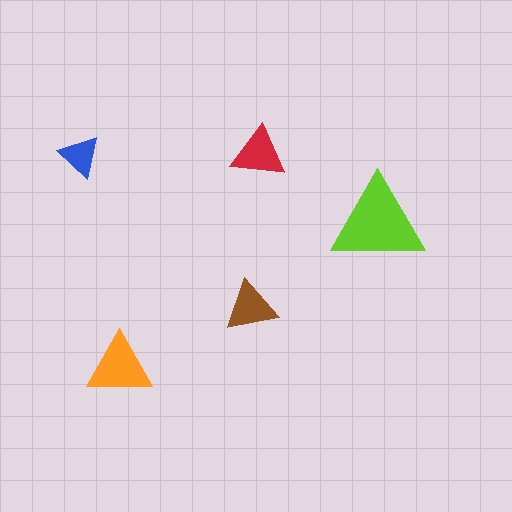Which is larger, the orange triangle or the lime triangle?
The lime one.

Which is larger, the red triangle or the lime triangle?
The lime one.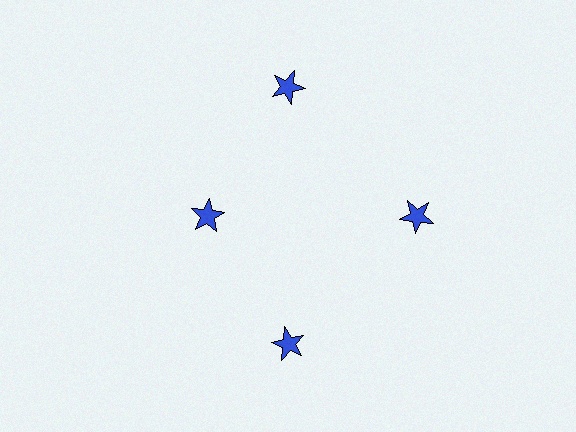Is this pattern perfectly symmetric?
No. The 4 blue stars are arranged in a ring, but one element near the 9 o'clock position is pulled inward toward the center, breaking the 4-fold rotational symmetry.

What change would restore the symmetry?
The symmetry would be restored by moving it outward, back onto the ring so that all 4 stars sit at equal angles and equal distance from the center.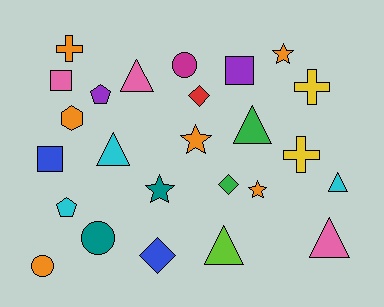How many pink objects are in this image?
There are 3 pink objects.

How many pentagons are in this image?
There are 2 pentagons.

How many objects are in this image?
There are 25 objects.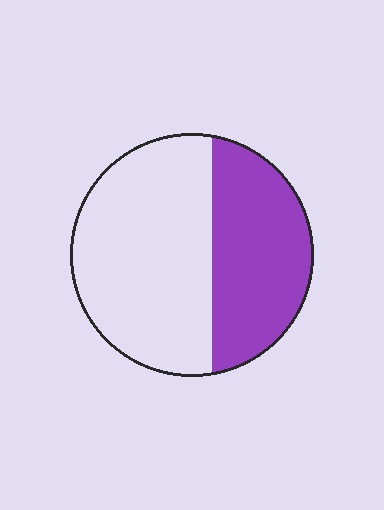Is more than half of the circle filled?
No.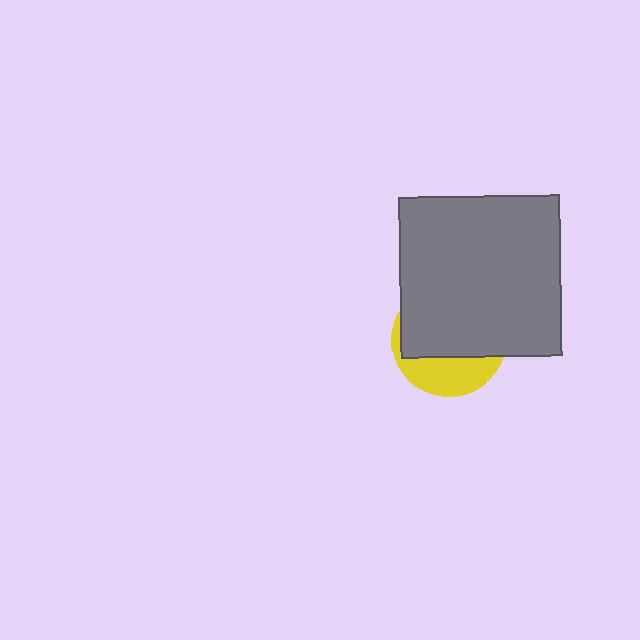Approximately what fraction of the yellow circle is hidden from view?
Roughly 67% of the yellow circle is hidden behind the gray square.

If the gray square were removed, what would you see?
You would see the complete yellow circle.